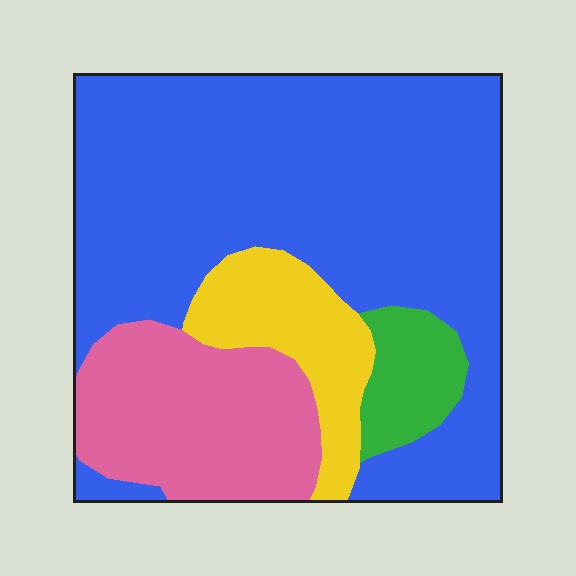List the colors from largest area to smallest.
From largest to smallest: blue, pink, yellow, green.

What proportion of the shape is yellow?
Yellow takes up about one eighth (1/8) of the shape.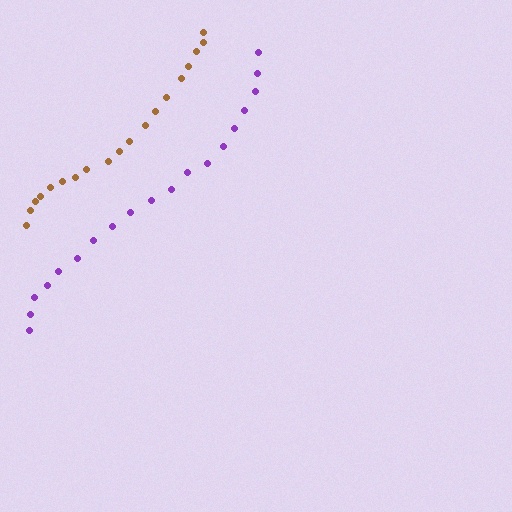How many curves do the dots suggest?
There are 2 distinct paths.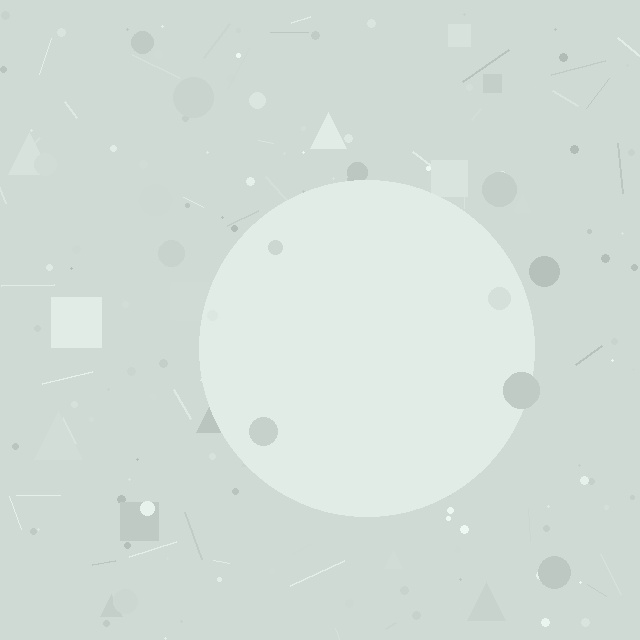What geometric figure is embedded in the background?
A circle is embedded in the background.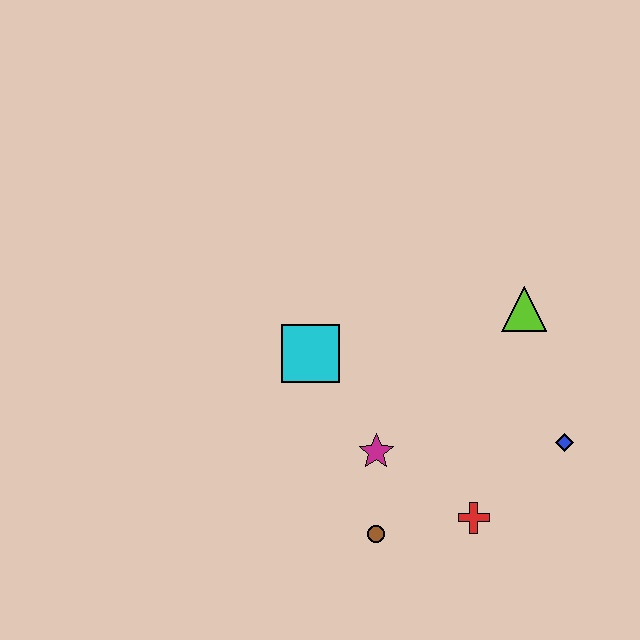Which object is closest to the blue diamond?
The red cross is closest to the blue diamond.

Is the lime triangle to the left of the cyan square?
No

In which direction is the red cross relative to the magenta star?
The red cross is to the right of the magenta star.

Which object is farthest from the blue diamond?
The cyan square is farthest from the blue diamond.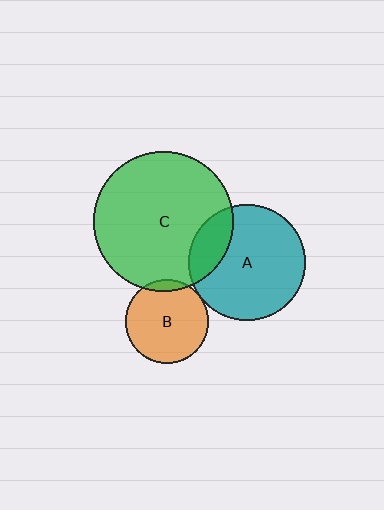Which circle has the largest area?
Circle C (green).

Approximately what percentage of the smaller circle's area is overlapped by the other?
Approximately 20%.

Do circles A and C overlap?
Yes.